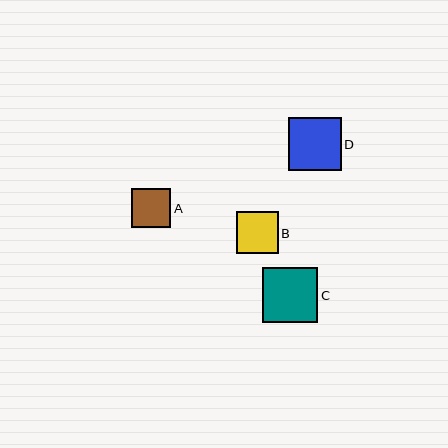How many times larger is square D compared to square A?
Square D is approximately 1.3 times the size of square A.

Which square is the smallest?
Square A is the smallest with a size of approximately 39 pixels.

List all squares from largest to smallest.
From largest to smallest: C, D, B, A.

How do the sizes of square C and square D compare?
Square C and square D are approximately the same size.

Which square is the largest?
Square C is the largest with a size of approximately 55 pixels.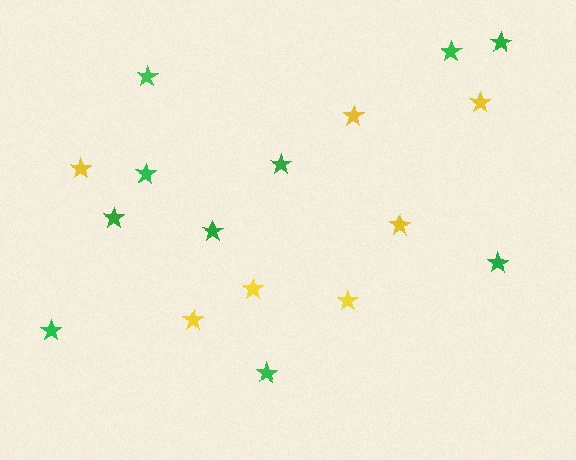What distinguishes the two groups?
There are 2 groups: one group of green stars (10) and one group of yellow stars (7).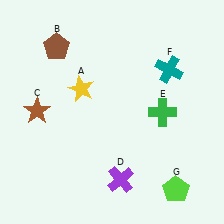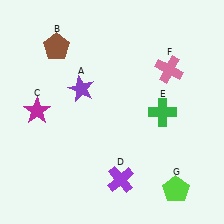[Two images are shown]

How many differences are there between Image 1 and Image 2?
There are 3 differences between the two images.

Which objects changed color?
A changed from yellow to purple. C changed from brown to magenta. F changed from teal to pink.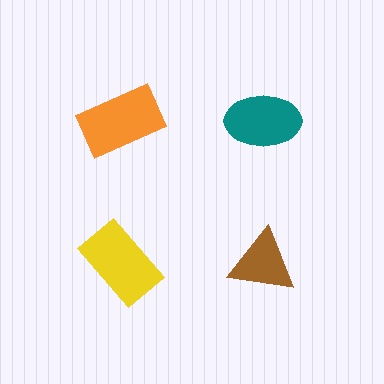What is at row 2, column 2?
A brown triangle.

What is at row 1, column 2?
A teal ellipse.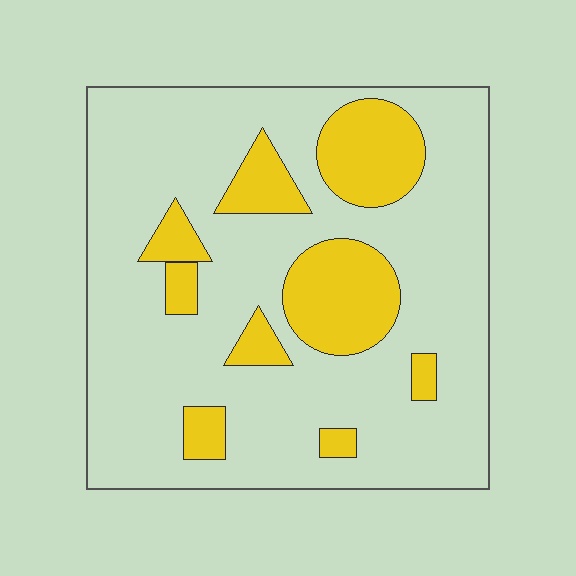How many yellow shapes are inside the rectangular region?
9.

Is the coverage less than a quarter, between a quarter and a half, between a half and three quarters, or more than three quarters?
Less than a quarter.